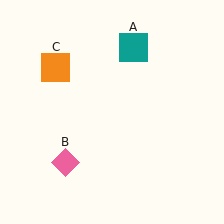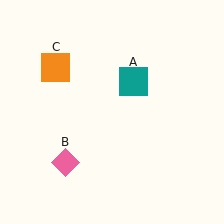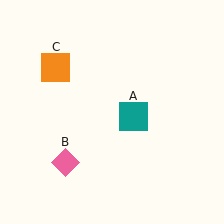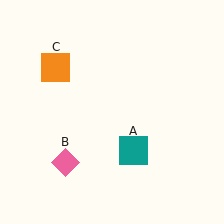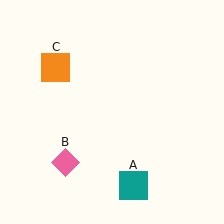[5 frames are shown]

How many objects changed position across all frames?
1 object changed position: teal square (object A).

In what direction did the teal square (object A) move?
The teal square (object A) moved down.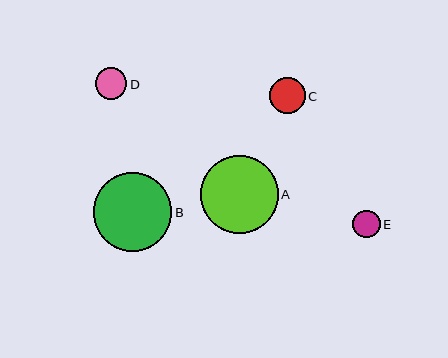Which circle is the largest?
Circle B is the largest with a size of approximately 78 pixels.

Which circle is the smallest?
Circle E is the smallest with a size of approximately 28 pixels.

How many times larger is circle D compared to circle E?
Circle D is approximately 1.1 times the size of circle E.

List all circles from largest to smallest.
From largest to smallest: B, A, C, D, E.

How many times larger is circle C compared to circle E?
Circle C is approximately 1.3 times the size of circle E.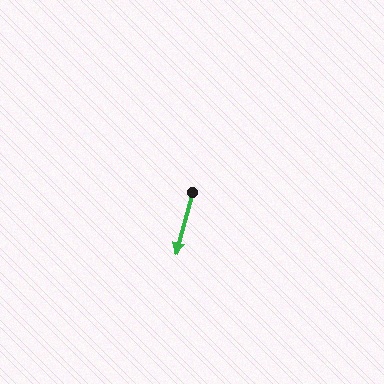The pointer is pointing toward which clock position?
Roughly 6 o'clock.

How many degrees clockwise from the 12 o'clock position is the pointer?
Approximately 195 degrees.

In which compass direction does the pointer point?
South.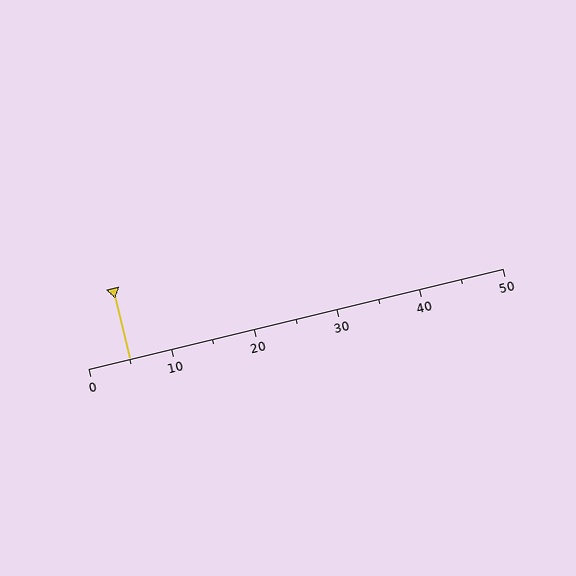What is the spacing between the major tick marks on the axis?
The major ticks are spaced 10 apart.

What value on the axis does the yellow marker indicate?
The marker indicates approximately 5.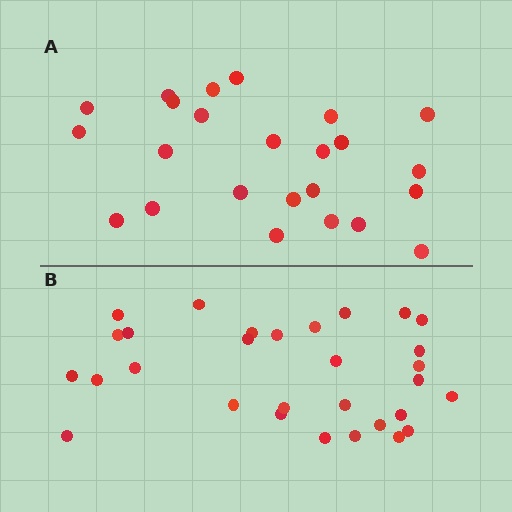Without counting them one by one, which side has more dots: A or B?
Region B (the bottom region) has more dots.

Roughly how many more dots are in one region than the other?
Region B has about 6 more dots than region A.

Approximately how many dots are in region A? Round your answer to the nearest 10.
About 20 dots. (The exact count is 24, which rounds to 20.)